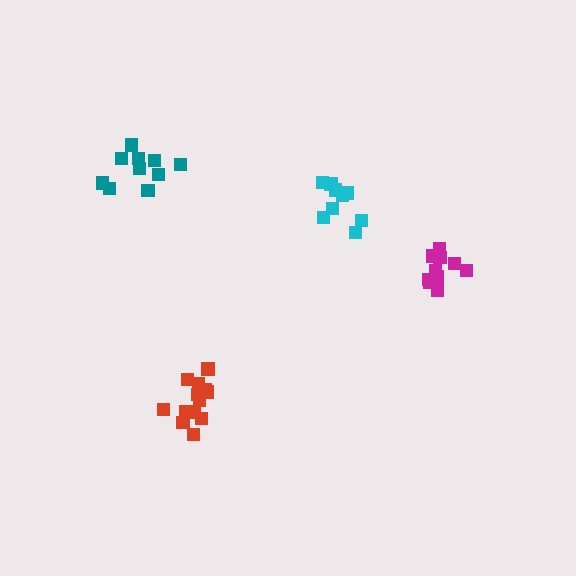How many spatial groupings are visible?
There are 4 spatial groupings.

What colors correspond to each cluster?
The clusters are colored: cyan, red, teal, magenta.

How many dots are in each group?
Group 1: 10 dots, Group 2: 14 dots, Group 3: 10 dots, Group 4: 10 dots (44 total).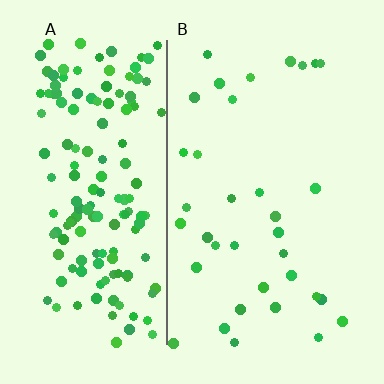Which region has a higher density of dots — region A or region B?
A (the left).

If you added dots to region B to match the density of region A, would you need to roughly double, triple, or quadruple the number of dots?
Approximately quadruple.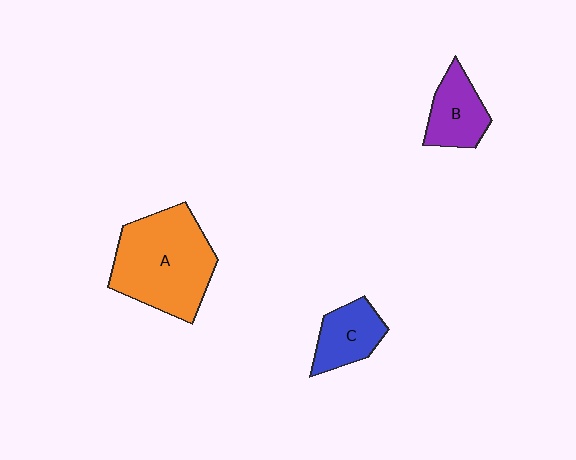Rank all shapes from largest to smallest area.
From largest to smallest: A (orange), B (purple), C (blue).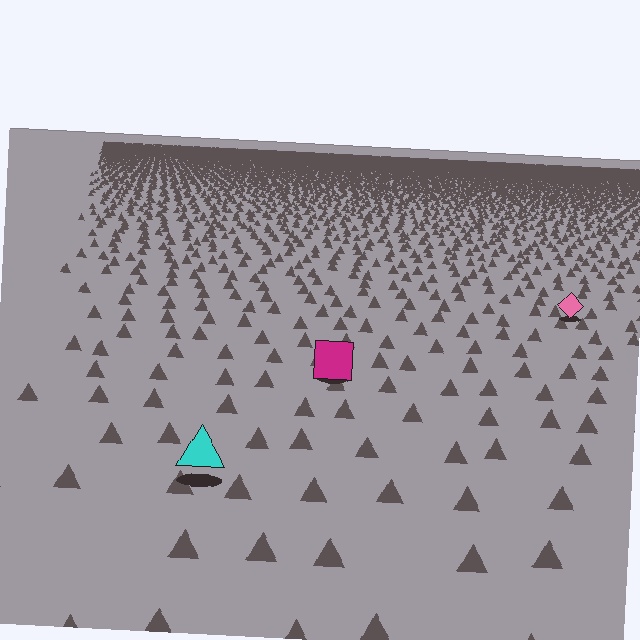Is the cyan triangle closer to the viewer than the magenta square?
Yes. The cyan triangle is closer — you can tell from the texture gradient: the ground texture is coarser near it.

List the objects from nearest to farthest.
From nearest to farthest: the cyan triangle, the magenta square, the pink diamond.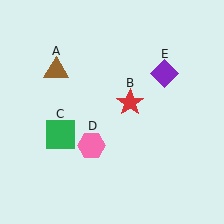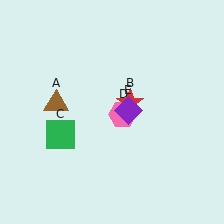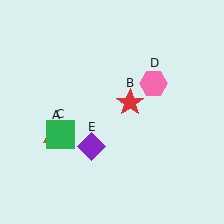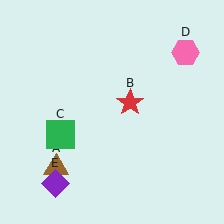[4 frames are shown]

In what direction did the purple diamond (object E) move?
The purple diamond (object E) moved down and to the left.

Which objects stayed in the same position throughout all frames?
Red star (object B) and green square (object C) remained stationary.